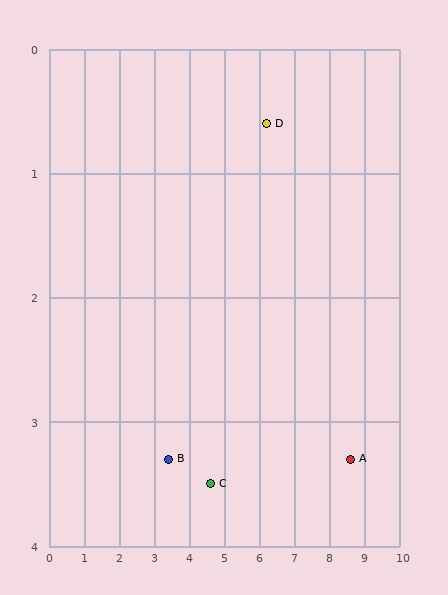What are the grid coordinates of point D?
Point D is at approximately (6.2, 0.6).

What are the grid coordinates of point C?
Point C is at approximately (4.6, 3.5).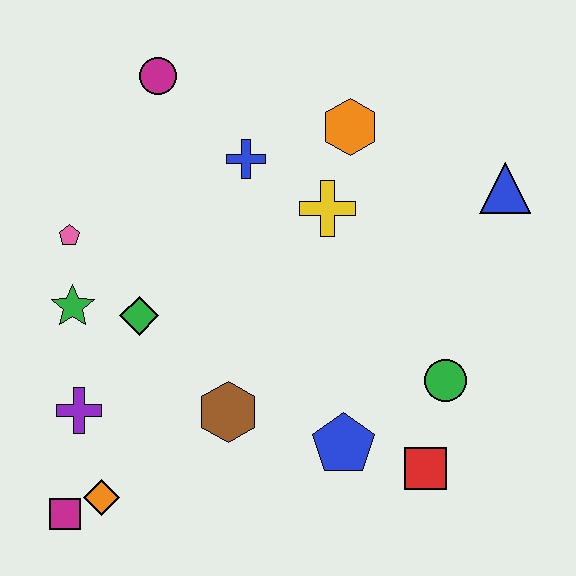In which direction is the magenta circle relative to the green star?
The magenta circle is above the green star.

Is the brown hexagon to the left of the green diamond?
No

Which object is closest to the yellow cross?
The orange hexagon is closest to the yellow cross.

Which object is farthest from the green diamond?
The blue triangle is farthest from the green diamond.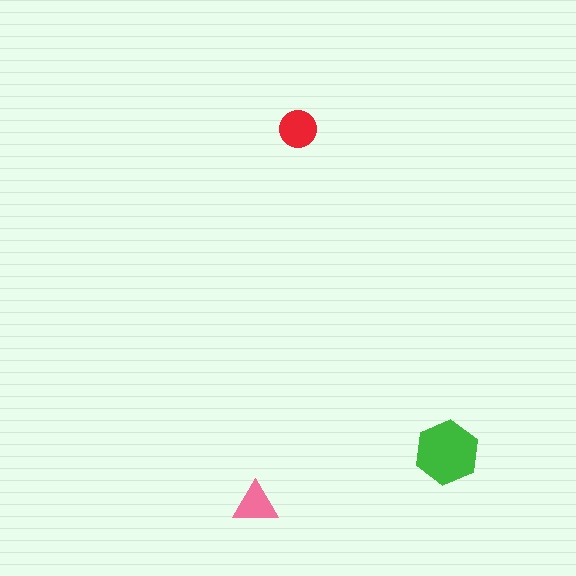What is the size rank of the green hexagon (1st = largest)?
1st.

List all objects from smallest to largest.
The pink triangle, the red circle, the green hexagon.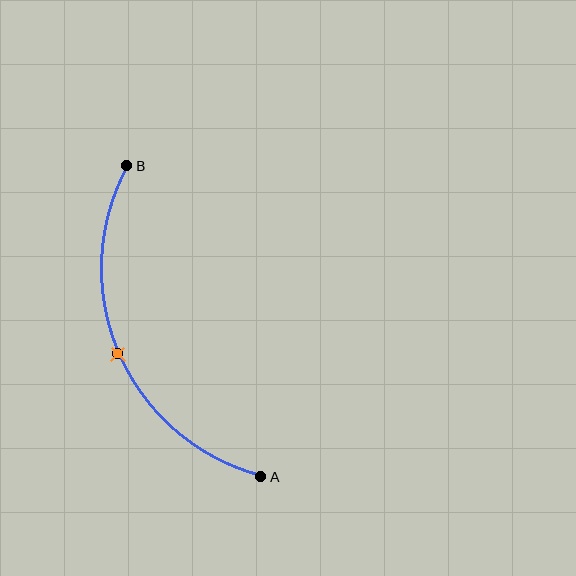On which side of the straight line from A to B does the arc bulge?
The arc bulges to the left of the straight line connecting A and B.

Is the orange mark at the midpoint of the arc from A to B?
Yes. The orange mark lies on the arc at equal arc-length from both A and B — it is the arc midpoint.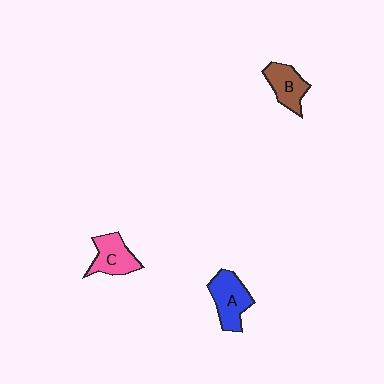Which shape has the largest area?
Shape A (blue).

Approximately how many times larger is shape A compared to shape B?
Approximately 1.3 times.